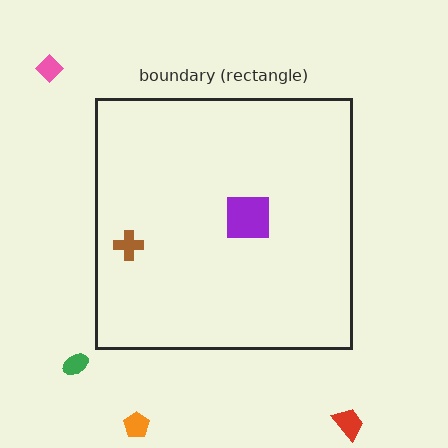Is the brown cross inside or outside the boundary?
Inside.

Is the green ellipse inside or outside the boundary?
Outside.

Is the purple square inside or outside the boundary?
Inside.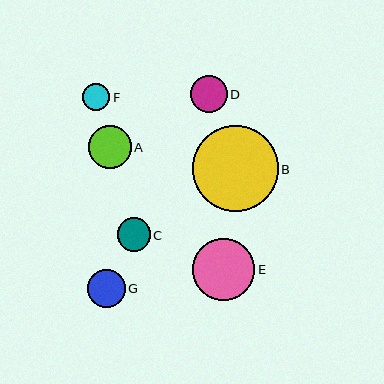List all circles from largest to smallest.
From largest to smallest: B, E, A, G, D, C, F.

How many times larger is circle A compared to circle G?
Circle A is approximately 1.1 times the size of circle G.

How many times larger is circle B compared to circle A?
Circle B is approximately 2.0 times the size of circle A.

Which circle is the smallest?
Circle F is the smallest with a size of approximately 27 pixels.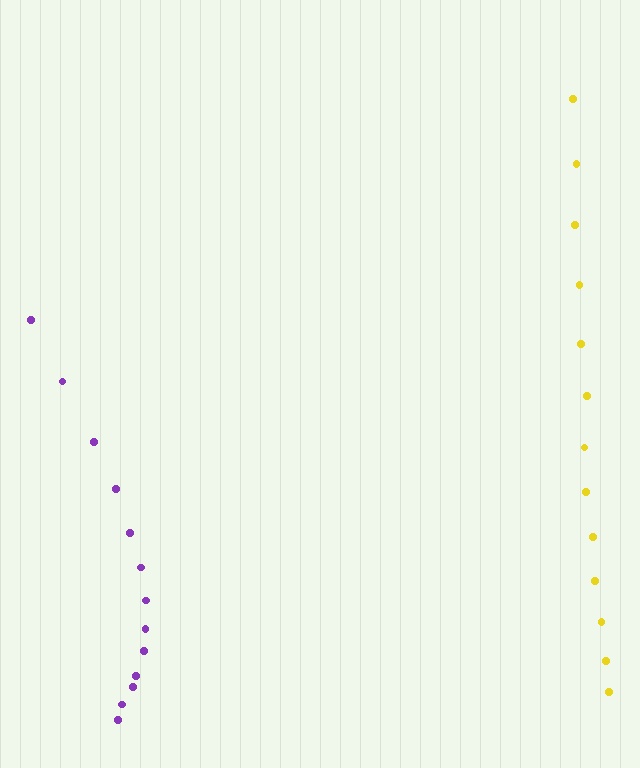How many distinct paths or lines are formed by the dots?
There are 2 distinct paths.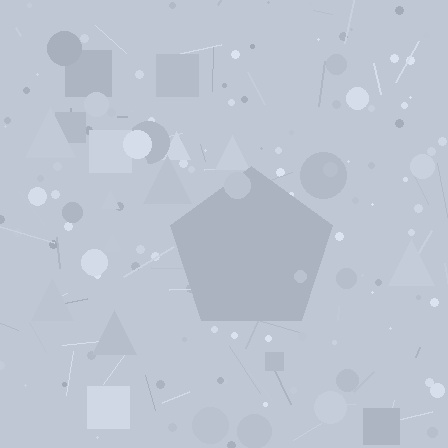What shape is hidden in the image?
A pentagon is hidden in the image.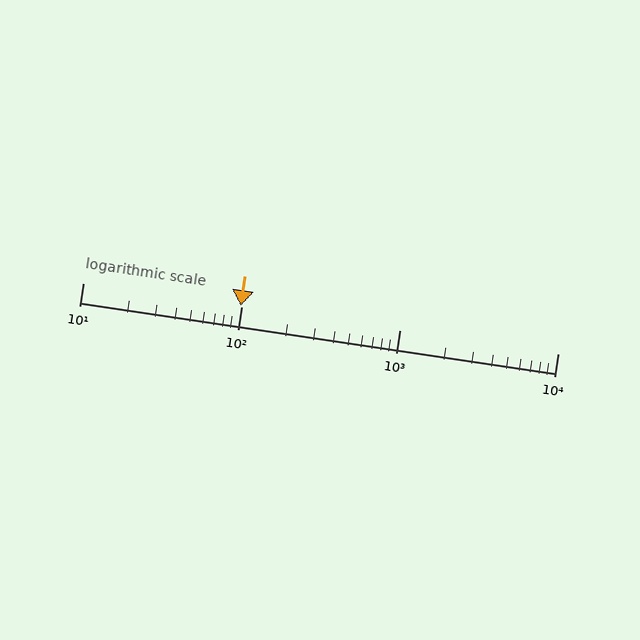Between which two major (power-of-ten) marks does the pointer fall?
The pointer is between 10 and 100.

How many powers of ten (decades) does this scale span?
The scale spans 3 decades, from 10 to 10000.